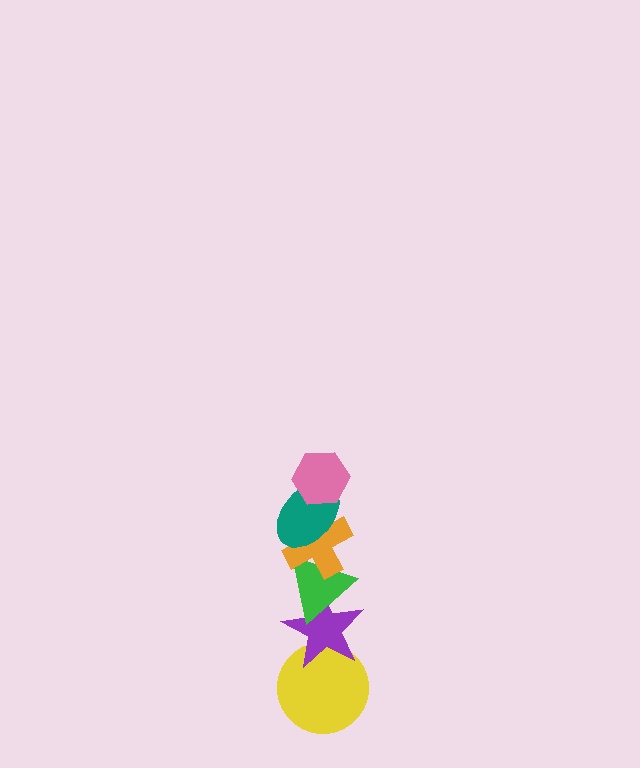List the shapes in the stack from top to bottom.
From top to bottom: the pink hexagon, the teal ellipse, the orange cross, the green triangle, the purple star, the yellow circle.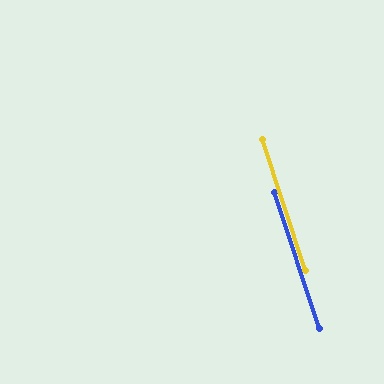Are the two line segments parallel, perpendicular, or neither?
Parallel — their directions differ by only 0.1°.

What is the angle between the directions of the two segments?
Approximately 0 degrees.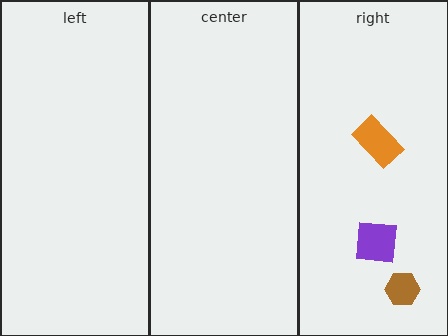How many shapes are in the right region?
3.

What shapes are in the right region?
The brown hexagon, the orange rectangle, the purple square.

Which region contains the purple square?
The right region.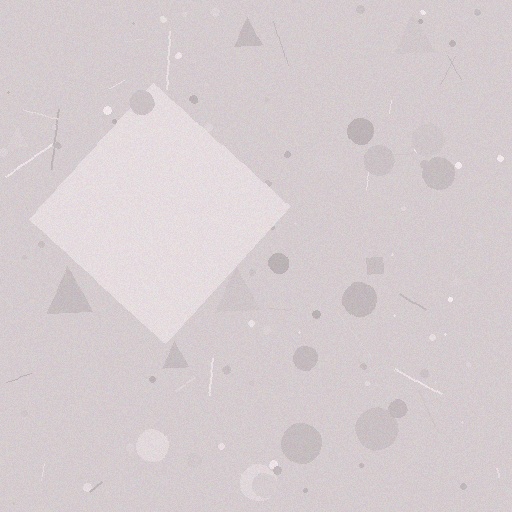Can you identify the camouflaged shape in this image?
The camouflaged shape is a diamond.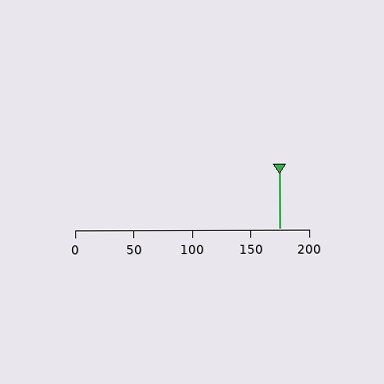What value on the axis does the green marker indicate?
The marker indicates approximately 175.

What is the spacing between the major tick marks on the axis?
The major ticks are spaced 50 apart.